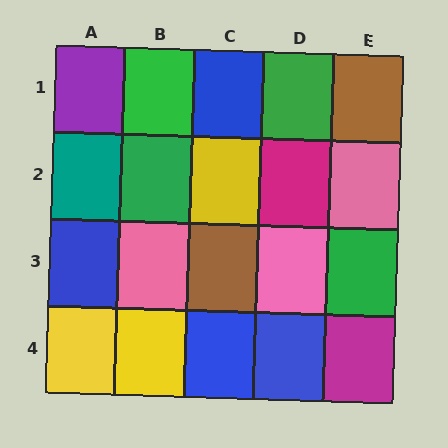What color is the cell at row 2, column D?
Magenta.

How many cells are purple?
1 cell is purple.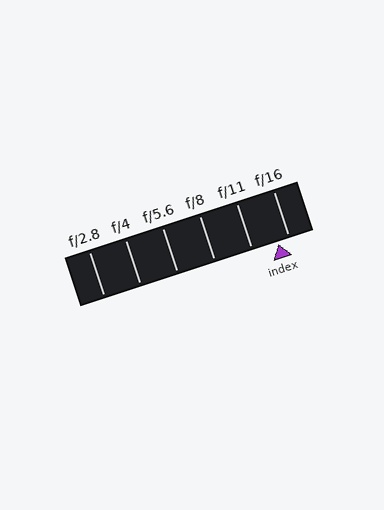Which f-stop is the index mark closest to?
The index mark is closest to f/16.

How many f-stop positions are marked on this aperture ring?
There are 6 f-stop positions marked.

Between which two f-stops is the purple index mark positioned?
The index mark is between f/11 and f/16.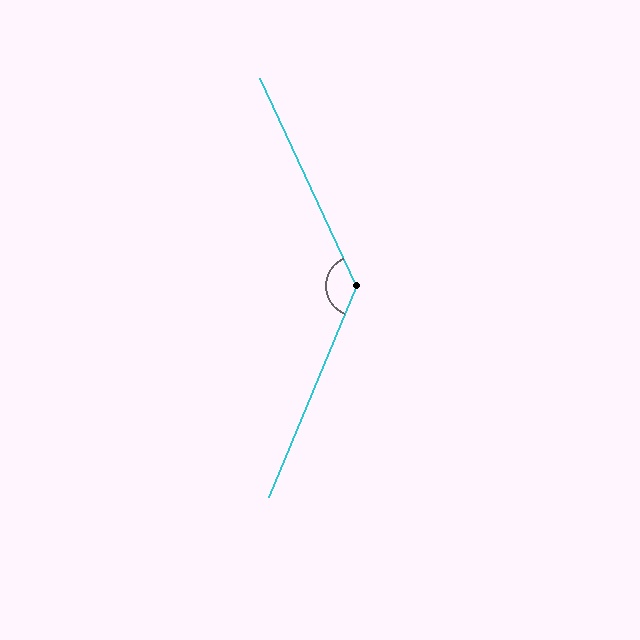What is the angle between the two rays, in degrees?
Approximately 133 degrees.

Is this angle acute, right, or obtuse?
It is obtuse.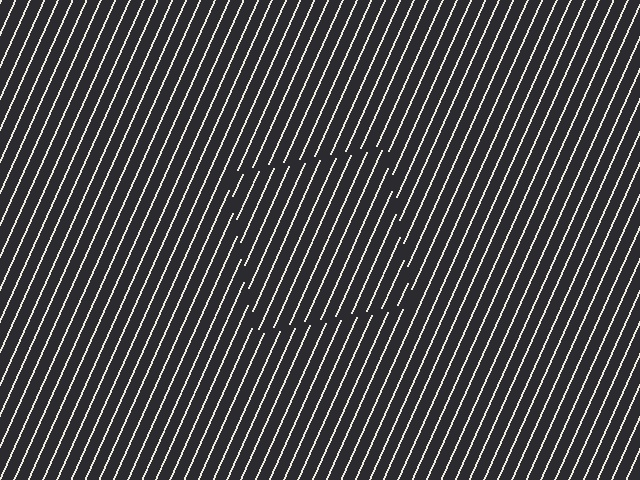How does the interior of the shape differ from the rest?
The interior of the shape contains the same grating, shifted by half a period — the contour is defined by the phase discontinuity where line-ends from the inner and outer gratings abut.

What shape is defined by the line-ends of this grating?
An illusory square. The interior of the shape contains the same grating, shifted by half a period — the contour is defined by the phase discontinuity where line-ends from the inner and outer gratings abut.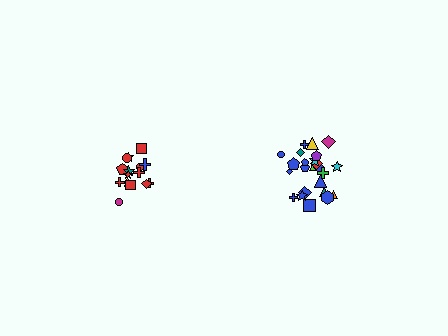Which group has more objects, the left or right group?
The right group.